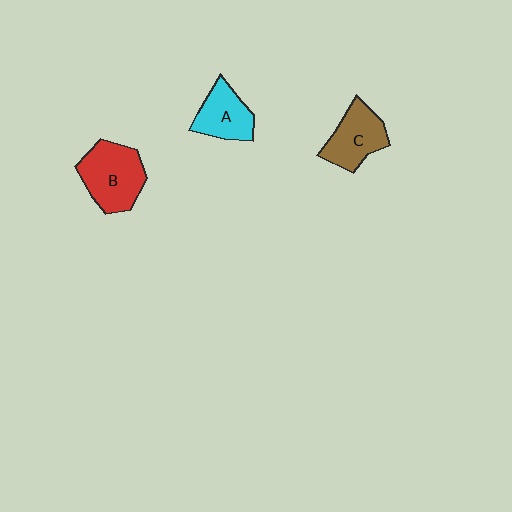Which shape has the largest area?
Shape B (red).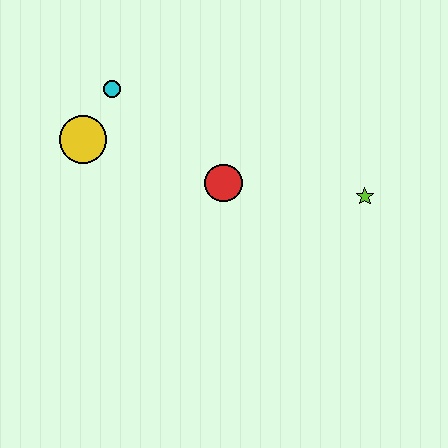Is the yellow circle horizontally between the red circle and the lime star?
No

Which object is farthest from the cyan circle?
The lime star is farthest from the cyan circle.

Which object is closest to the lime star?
The red circle is closest to the lime star.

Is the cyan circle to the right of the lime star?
No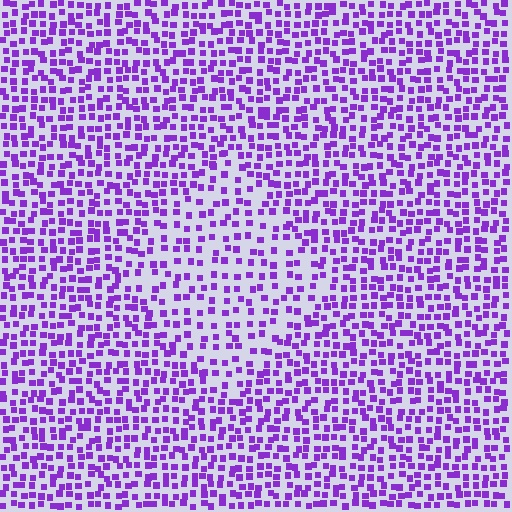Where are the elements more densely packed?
The elements are more densely packed outside the diamond boundary.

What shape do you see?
I see a diamond.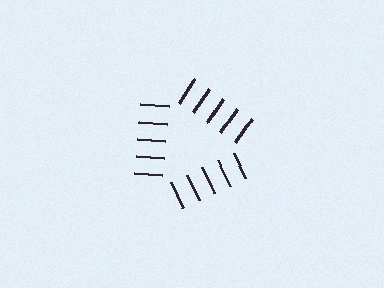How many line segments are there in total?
15 — 5 along each of the 3 edges.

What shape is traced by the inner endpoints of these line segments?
An illusory triangle — the line segments terminate on its edges but no continuous stroke is drawn.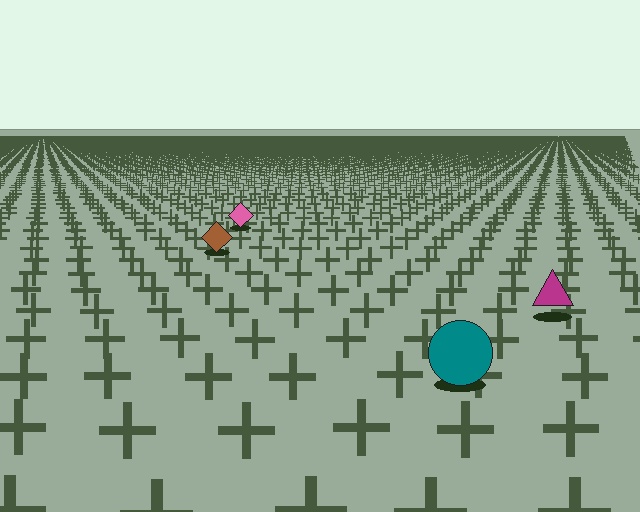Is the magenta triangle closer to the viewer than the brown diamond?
Yes. The magenta triangle is closer — you can tell from the texture gradient: the ground texture is coarser near it.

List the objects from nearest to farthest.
From nearest to farthest: the teal circle, the magenta triangle, the brown diamond, the pink diamond.